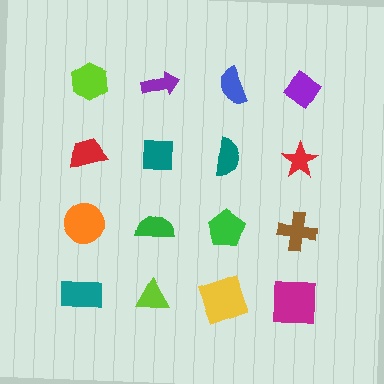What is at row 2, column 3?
A teal semicircle.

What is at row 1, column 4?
A purple diamond.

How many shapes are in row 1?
4 shapes.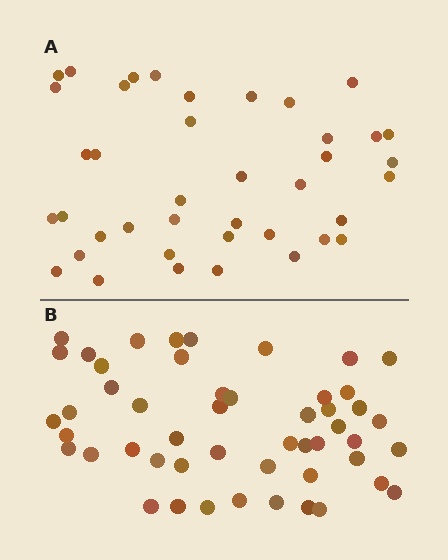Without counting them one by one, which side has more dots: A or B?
Region B (the bottom region) has more dots.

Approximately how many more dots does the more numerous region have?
Region B has roughly 10 or so more dots than region A.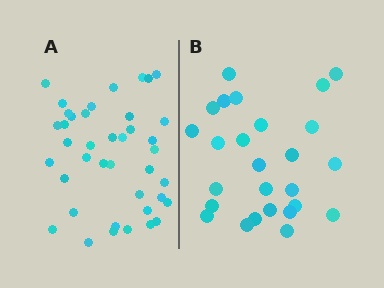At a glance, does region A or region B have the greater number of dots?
Region A (the left region) has more dots.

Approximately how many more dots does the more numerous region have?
Region A has approximately 15 more dots than region B.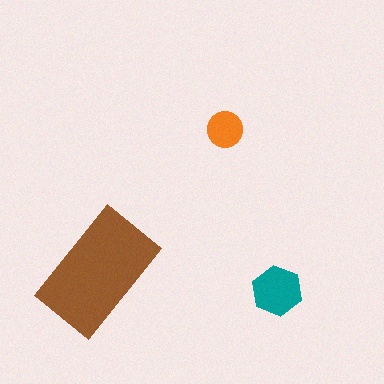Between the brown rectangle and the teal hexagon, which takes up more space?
The brown rectangle.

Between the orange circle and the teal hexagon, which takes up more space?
The teal hexagon.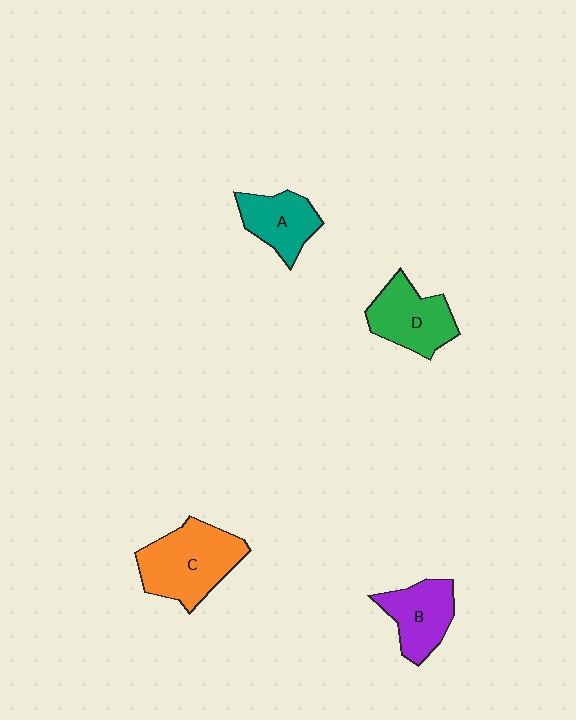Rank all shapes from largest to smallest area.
From largest to smallest: C (orange), D (green), B (purple), A (teal).